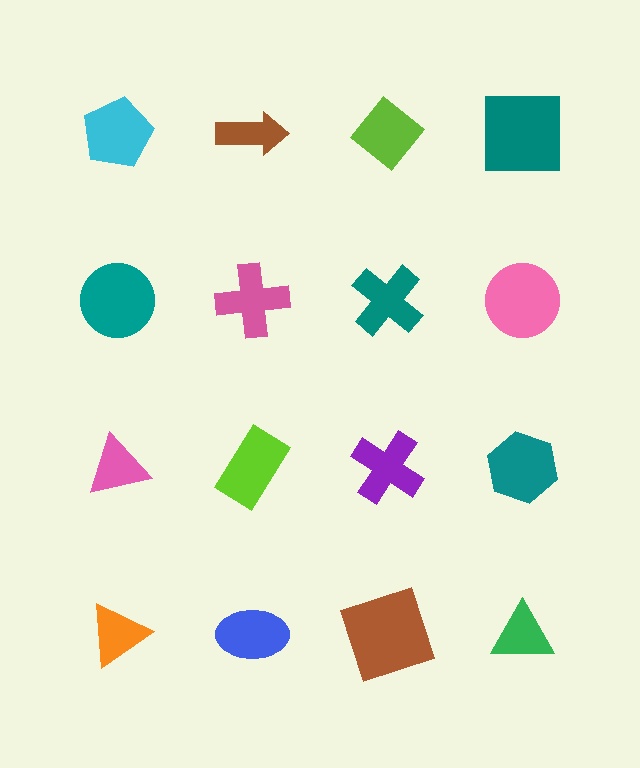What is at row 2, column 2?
A pink cross.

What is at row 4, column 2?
A blue ellipse.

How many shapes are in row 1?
4 shapes.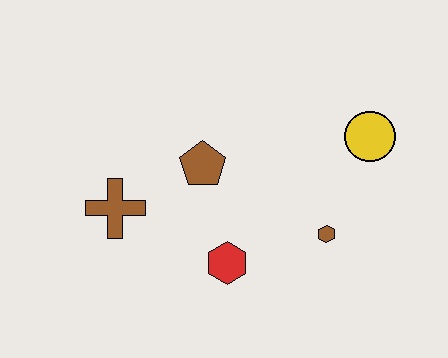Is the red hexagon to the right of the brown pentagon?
Yes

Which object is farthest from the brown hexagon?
The brown cross is farthest from the brown hexagon.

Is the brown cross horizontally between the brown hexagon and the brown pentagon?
No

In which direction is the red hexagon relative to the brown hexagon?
The red hexagon is to the left of the brown hexagon.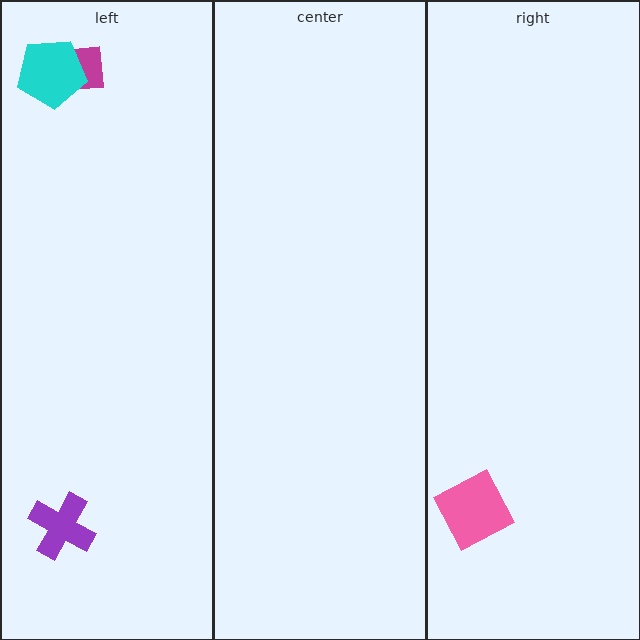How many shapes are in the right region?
1.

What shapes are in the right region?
The pink square.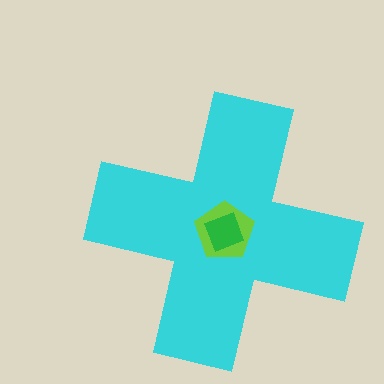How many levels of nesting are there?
3.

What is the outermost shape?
The cyan cross.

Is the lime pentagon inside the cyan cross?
Yes.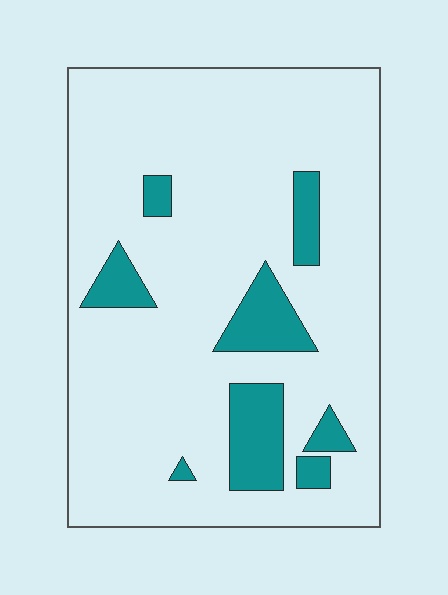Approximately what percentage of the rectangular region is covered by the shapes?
Approximately 15%.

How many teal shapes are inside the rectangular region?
8.